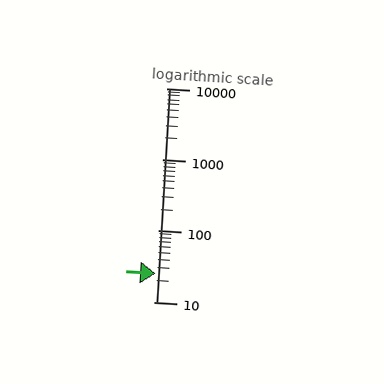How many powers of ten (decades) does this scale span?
The scale spans 3 decades, from 10 to 10000.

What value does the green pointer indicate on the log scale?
The pointer indicates approximately 25.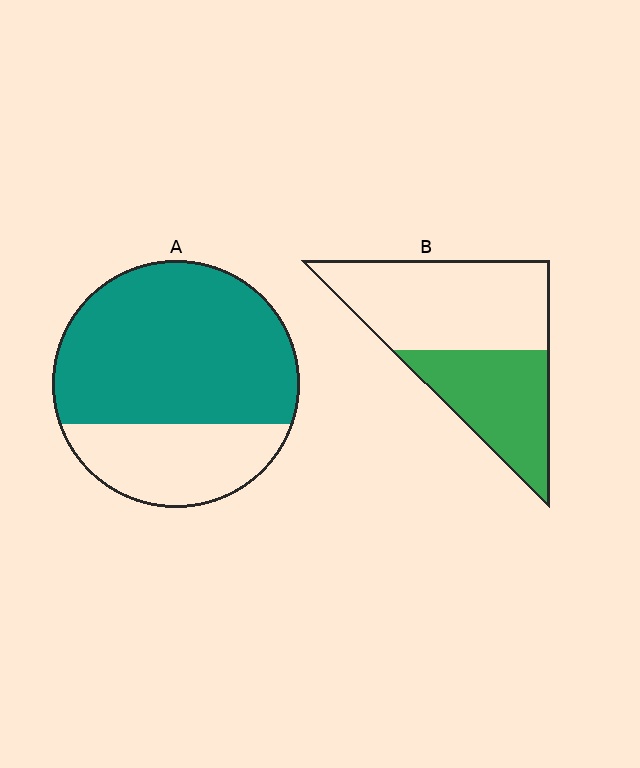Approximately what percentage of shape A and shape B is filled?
A is approximately 70% and B is approximately 40%.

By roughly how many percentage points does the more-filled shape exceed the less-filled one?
By roughly 30 percentage points (A over B).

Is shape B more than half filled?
No.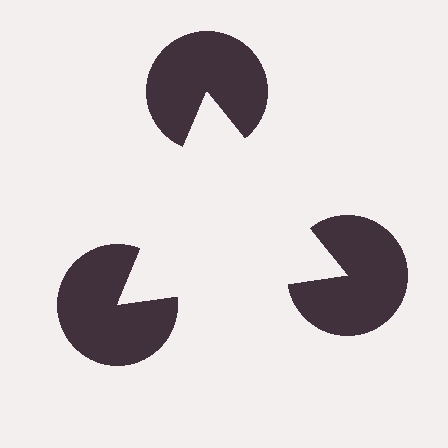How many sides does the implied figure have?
3 sides.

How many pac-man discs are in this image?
There are 3 — one at each vertex of the illusory triangle.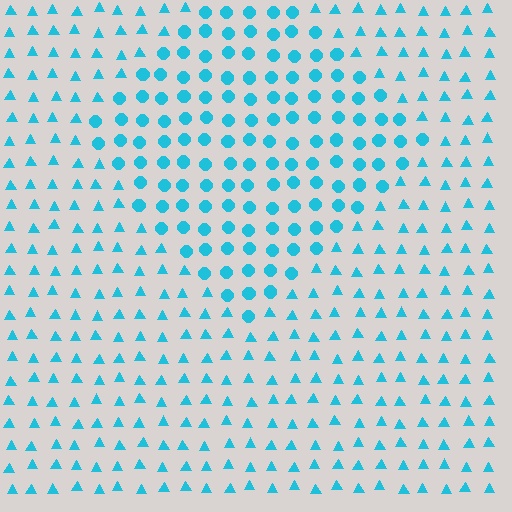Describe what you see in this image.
The image is filled with small cyan elements arranged in a uniform grid. A diamond-shaped region contains circles, while the surrounding area contains triangles. The boundary is defined purely by the change in element shape.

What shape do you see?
I see a diamond.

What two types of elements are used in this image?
The image uses circles inside the diamond region and triangles outside it.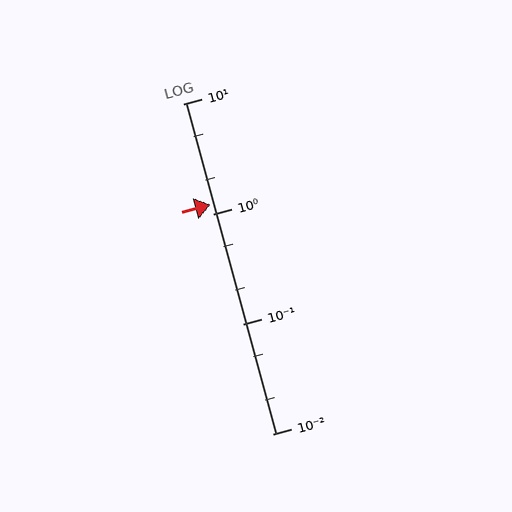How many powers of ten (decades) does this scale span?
The scale spans 3 decades, from 0.01 to 10.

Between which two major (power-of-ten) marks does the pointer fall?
The pointer is between 1 and 10.